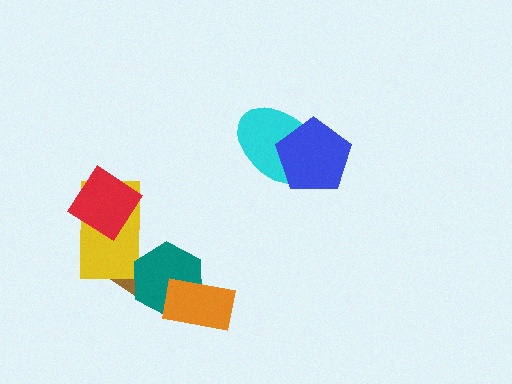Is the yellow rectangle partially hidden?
Yes, it is partially covered by another shape.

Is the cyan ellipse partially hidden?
Yes, it is partially covered by another shape.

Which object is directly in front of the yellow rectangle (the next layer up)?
The red diamond is directly in front of the yellow rectangle.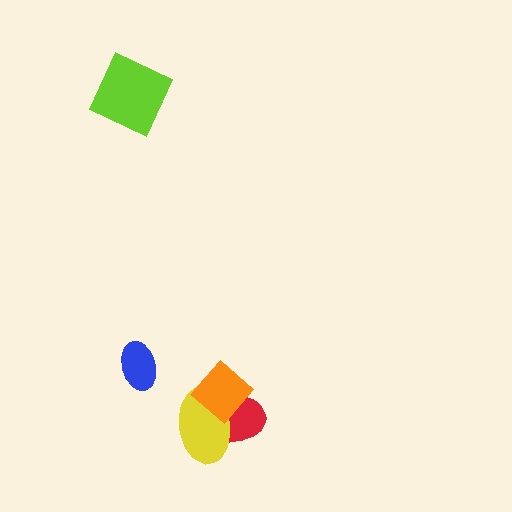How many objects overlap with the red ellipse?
2 objects overlap with the red ellipse.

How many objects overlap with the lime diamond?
0 objects overlap with the lime diamond.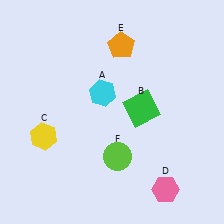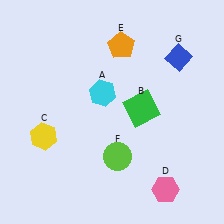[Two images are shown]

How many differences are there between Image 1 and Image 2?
There is 1 difference between the two images.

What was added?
A blue diamond (G) was added in Image 2.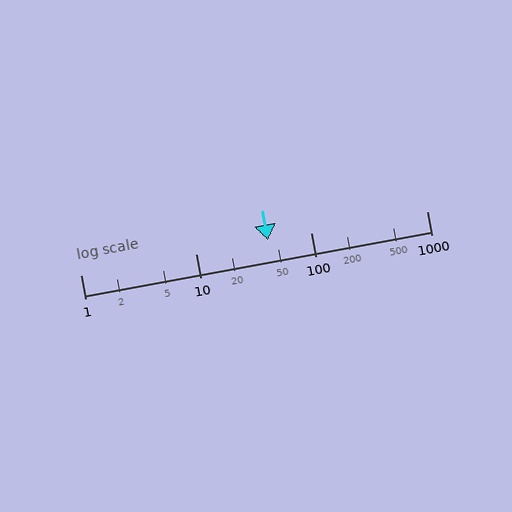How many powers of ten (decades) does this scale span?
The scale spans 3 decades, from 1 to 1000.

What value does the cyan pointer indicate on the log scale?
The pointer indicates approximately 42.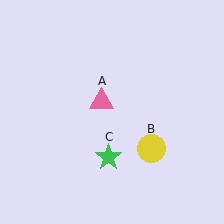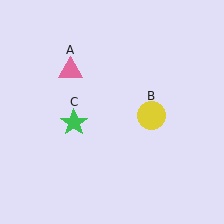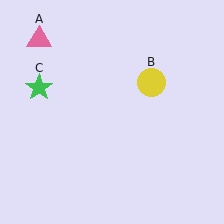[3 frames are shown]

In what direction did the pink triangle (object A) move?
The pink triangle (object A) moved up and to the left.